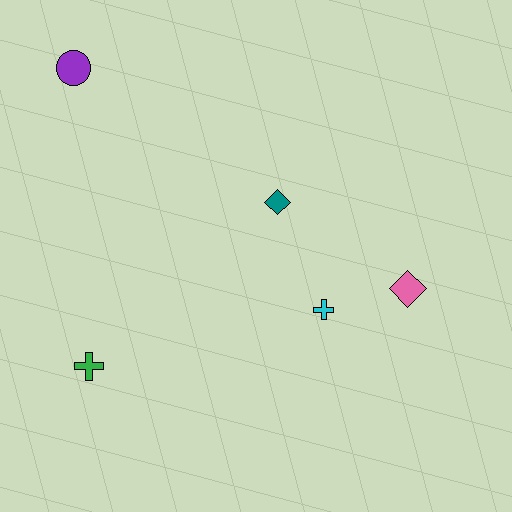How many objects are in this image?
There are 5 objects.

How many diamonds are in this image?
There are 2 diamonds.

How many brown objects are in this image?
There are no brown objects.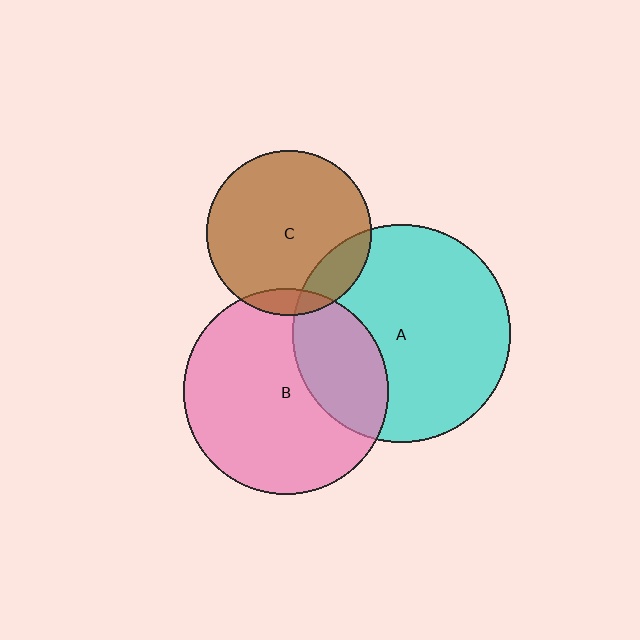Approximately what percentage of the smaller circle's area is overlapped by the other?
Approximately 30%.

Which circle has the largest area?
Circle A (cyan).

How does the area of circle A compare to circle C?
Approximately 1.8 times.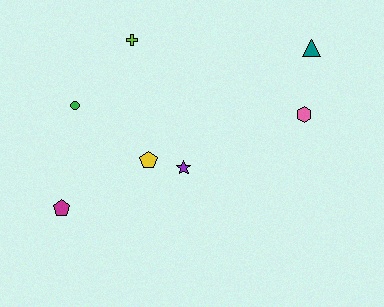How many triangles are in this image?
There is 1 triangle.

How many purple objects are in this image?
There is 1 purple object.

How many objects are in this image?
There are 7 objects.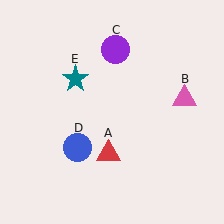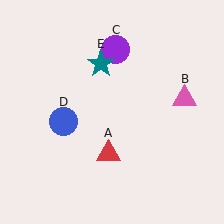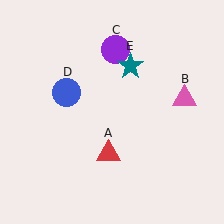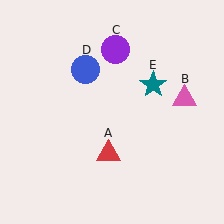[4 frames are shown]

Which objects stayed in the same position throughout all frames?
Red triangle (object A) and pink triangle (object B) and purple circle (object C) remained stationary.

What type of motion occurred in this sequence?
The blue circle (object D), teal star (object E) rotated clockwise around the center of the scene.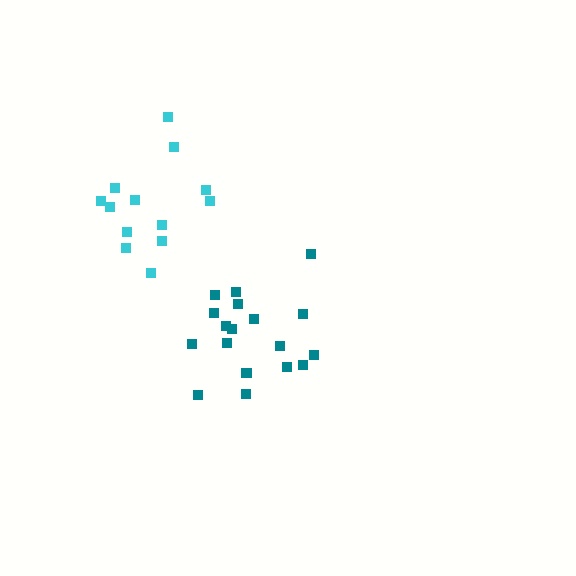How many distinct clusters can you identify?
There are 2 distinct clusters.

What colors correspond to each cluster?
The clusters are colored: teal, cyan.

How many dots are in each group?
Group 1: 18 dots, Group 2: 13 dots (31 total).